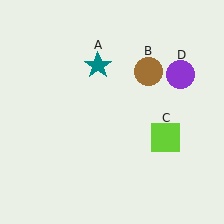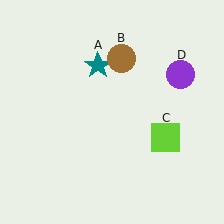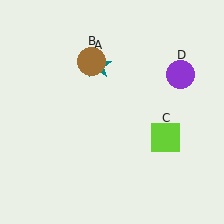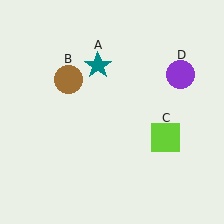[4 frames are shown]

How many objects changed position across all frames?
1 object changed position: brown circle (object B).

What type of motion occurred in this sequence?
The brown circle (object B) rotated counterclockwise around the center of the scene.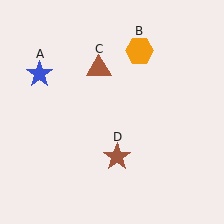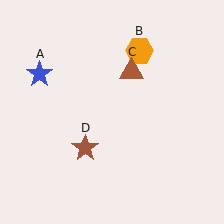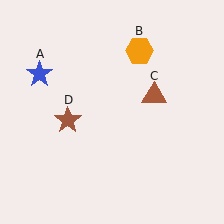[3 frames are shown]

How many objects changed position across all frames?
2 objects changed position: brown triangle (object C), brown star (object D).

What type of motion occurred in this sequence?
The brown triangle (object C), brown star (object D) rotated clockwise around the center of the scene.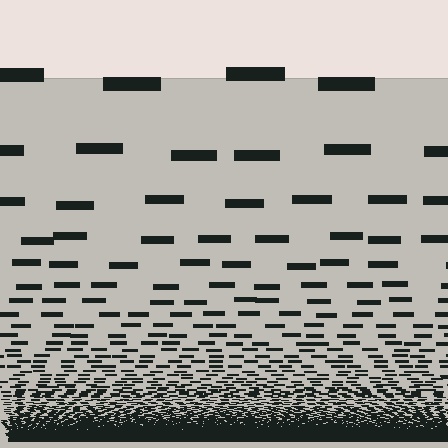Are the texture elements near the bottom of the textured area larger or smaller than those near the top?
Smaller. The gradient is inverted — elements near the bottom are smaller and denser.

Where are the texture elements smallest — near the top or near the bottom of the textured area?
Near the bottom.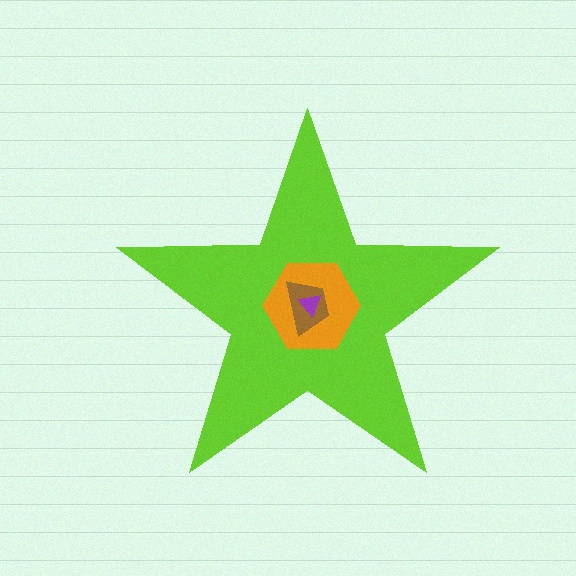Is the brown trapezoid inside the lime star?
Yes.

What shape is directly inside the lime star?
The orange hexagon.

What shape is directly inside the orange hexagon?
The brown trapezoid.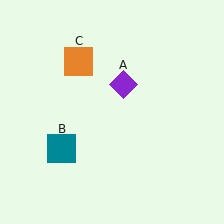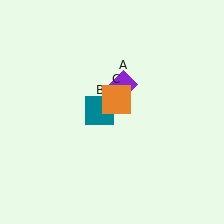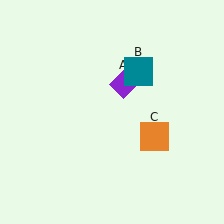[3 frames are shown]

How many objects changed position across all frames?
2 objects changed position: teal square (object B), orange square (object C).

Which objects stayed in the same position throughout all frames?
Purple diamond (object A) remained stationary.